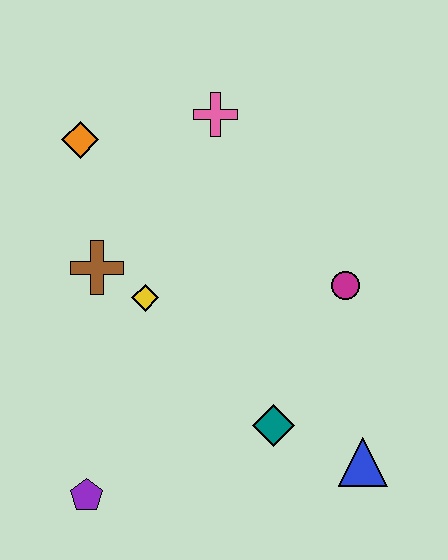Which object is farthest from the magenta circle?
The purple pentagon is farthest from the magenta circle.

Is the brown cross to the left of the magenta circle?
Yes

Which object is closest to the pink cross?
The orange diamond is closest to the pink cross.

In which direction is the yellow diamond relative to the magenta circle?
The yellow diamond is to the left of the magenta circle.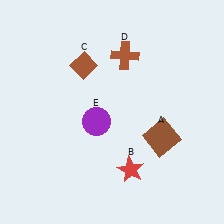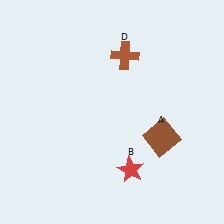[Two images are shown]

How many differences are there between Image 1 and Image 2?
There are 2 differences between the two images.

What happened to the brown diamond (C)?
The brown diamond (C) was removed in Image 2. It was in the top-left area of Image 1.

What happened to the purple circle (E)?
The purple circle (E) was removed in Image 2. It was in the bottom-left area of Image 1.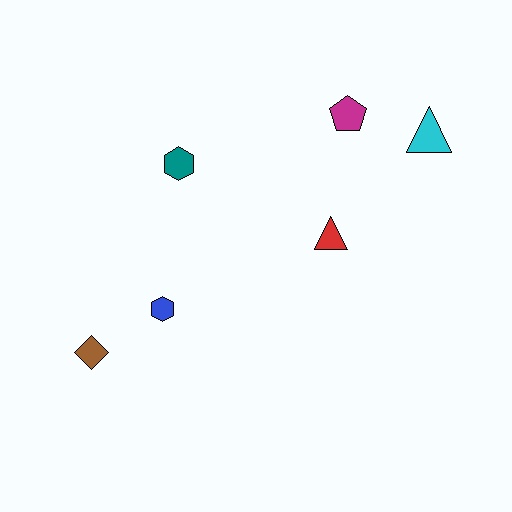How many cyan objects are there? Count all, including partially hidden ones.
There is 1 cyan object.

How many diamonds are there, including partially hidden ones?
There is 1 diamond.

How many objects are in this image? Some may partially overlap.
There are 6 objects.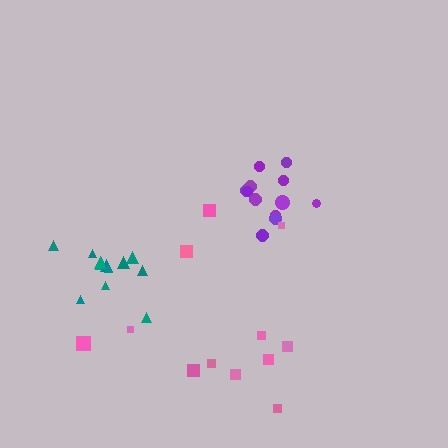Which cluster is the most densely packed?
Purple.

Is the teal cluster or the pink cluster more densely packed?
Teal.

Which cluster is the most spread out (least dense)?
Pink.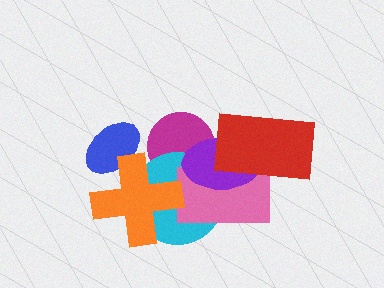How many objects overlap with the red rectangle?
2 objects overlap with the red rectangle.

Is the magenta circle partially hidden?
Yes, it is partially covered by another shape.